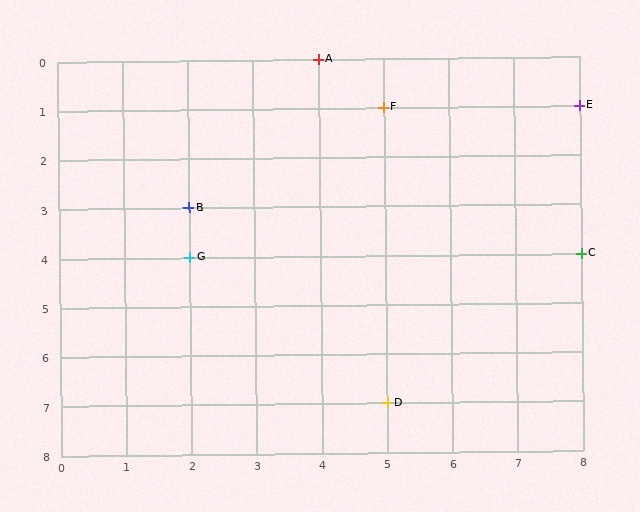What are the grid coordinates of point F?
Point F is at grid coordinates (5, 1).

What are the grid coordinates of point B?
Point B is at grid coordinates (2, 3).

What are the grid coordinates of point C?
Point C is at grid coordinates (8, 4).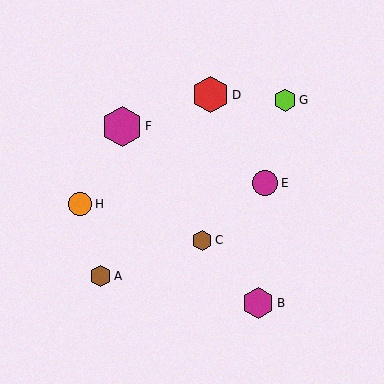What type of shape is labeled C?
Shape C is a brown hexagon.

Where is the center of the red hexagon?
The center of the red hexagon is at (211, 95).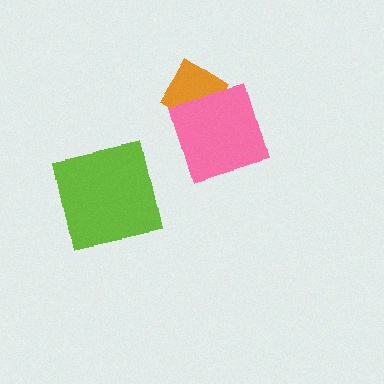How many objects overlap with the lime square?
0 objects overlap with the lime square.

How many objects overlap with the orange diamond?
1 object overlaps with the orange diamond.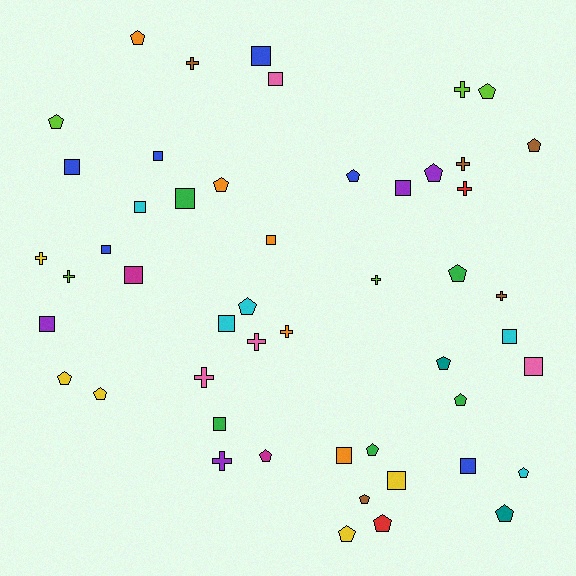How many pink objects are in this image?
There are 4 pink objects.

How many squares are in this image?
There are 18 squares.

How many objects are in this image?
There are 50 objects.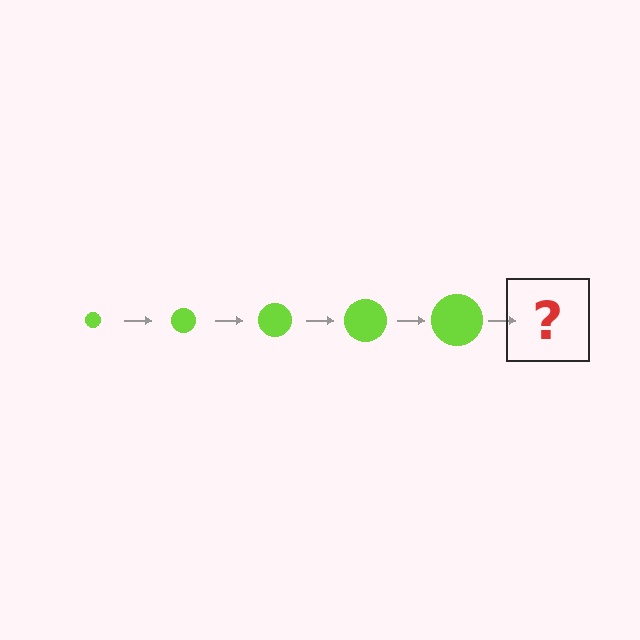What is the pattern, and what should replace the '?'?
The pattern is that the circle gets progressively larger each step. The '?' should be a lime circle, larger than the previous one.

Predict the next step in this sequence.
The next step is a lime circle, larger than the previous one.